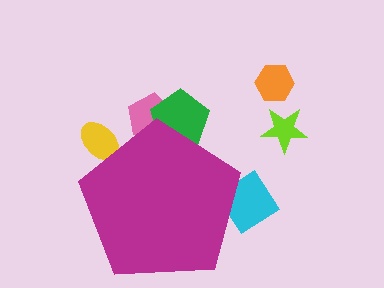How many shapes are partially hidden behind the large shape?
4 shapes are partially hidden.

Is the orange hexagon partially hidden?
No, the orange hexagon is fully visible.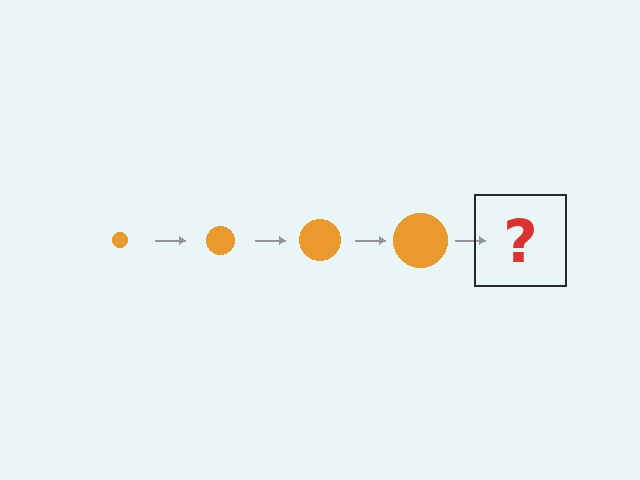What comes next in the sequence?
The next element should be an orange circle, larger than the previous one.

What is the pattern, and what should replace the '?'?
The pattern is that the circle gets progressively larger each step. The '?' should be an orange circle, larger than the previous one.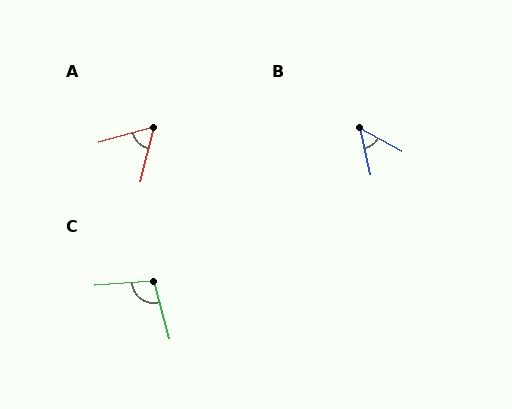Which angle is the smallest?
B, at approximately 48 degrees.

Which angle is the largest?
C, at approximately 102 degrees.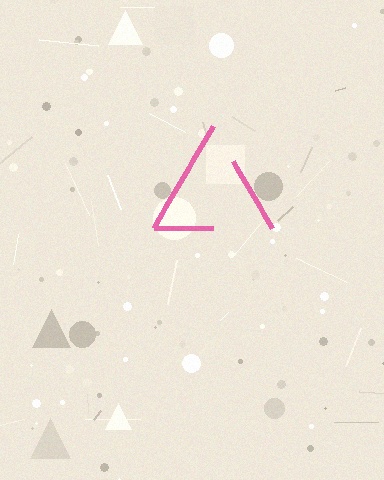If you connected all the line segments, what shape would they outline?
They would outline a triangle.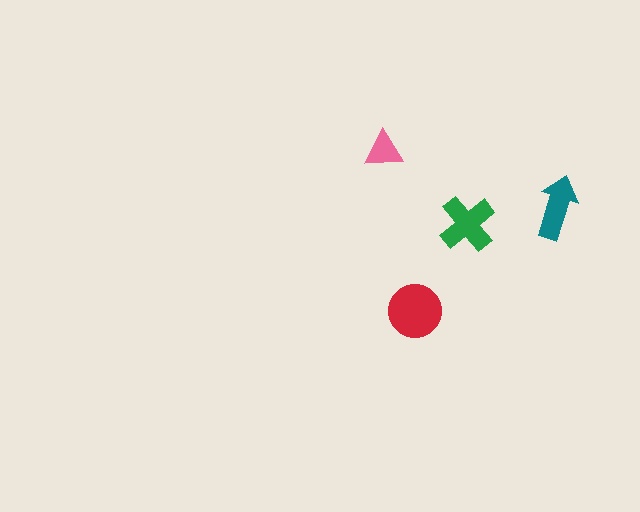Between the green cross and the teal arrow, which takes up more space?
The green cross.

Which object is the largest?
The red circle.